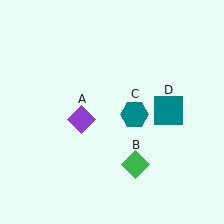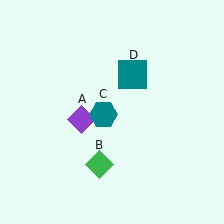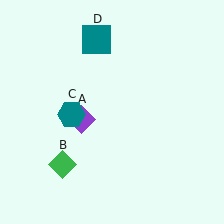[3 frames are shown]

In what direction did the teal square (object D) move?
The teal square (object D) moved up and to the left.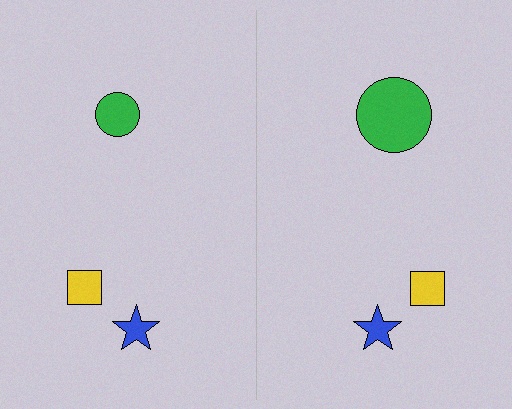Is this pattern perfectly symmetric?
No, the pattern is not perfectly symmetric. The green circle on the right side has a different size than its mirror counterpart.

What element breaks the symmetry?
The green circle on the right side has a different size than its mirror counterpart.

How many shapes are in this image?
There are 6 shapes in this image.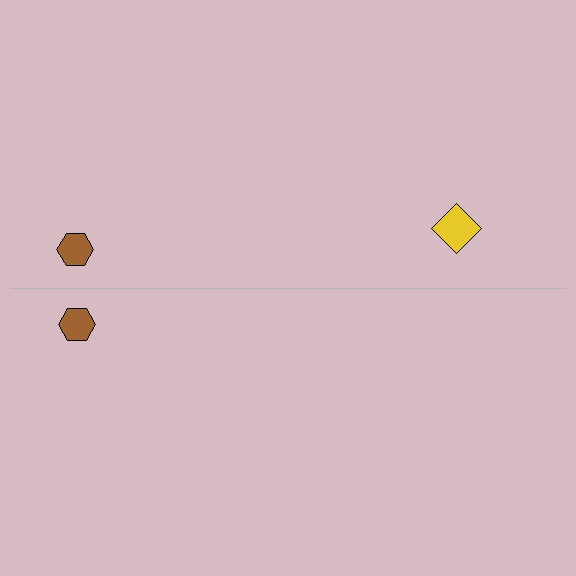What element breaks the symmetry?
A yellow diamond is missing from the bottom side.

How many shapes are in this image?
There are 3 shapes in this image.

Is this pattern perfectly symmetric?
No, the pattern is not perfectly symmetric. A yellow diamond is missing from the bottom side.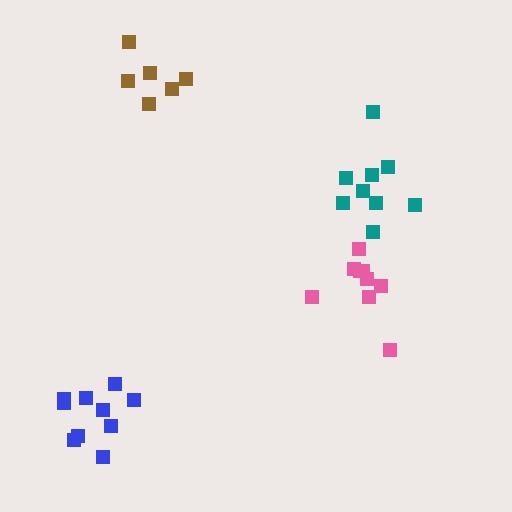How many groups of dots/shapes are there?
There are 4 groups.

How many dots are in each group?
Group 1: 9 dots, Group 2: 9 dots, Group 3: 10 dots, Group 4: 6 dots (34 total).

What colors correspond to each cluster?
The clusters are colored: pink, teal, blue, brown.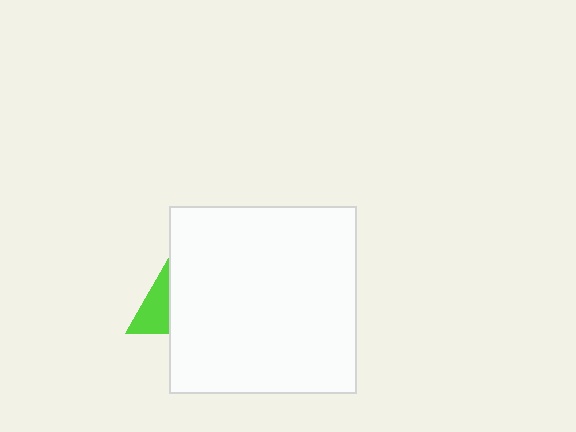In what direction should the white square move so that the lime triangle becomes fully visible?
The white square should move right. That is the shortest direction to clear the overlap and leave the lime triangle fully visible.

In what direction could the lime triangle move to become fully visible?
The lime triangle could move left. That would shift it out from behind the white square entirely.